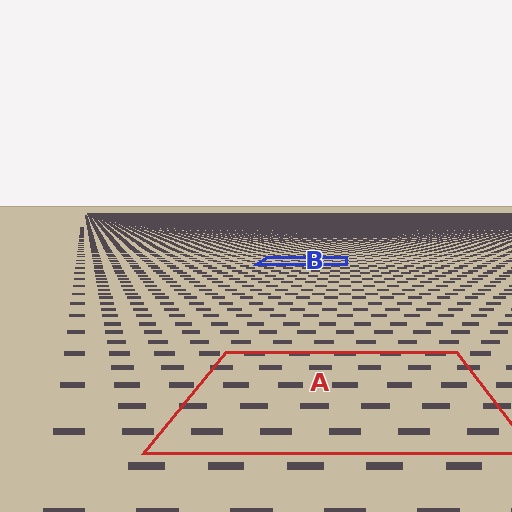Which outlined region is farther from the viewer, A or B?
Region B is farther from the viewer — the texture elements inside it appear smaller and more densely packed.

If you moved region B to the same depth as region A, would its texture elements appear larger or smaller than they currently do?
They would appear larger. At a closer depth, the same texture elements are projected at a bigger on-screen size.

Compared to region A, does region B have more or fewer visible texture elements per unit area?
Region B has more texture elements per unit area — they are packed more densely because it is farther away.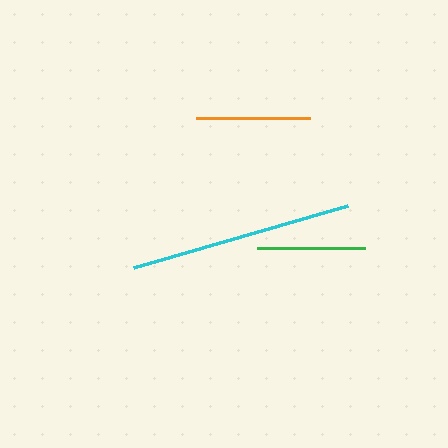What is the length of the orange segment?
The orange segment is approximately 114 pixels long.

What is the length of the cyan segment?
The cyan segment is approximately 223 pixels long.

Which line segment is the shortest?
The green line is the shortest at approximately 108 pixels.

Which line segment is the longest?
The cyan line is the longest at approximately 223 pixels.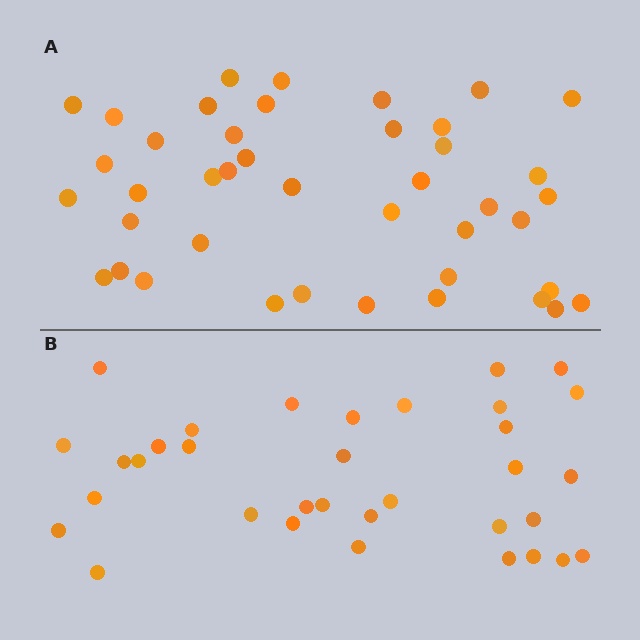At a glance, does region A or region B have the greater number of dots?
Region A (the top region) has more dots.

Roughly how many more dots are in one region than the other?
Region A has roughly 8 or so more dots than region B.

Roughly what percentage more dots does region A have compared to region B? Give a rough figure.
About 25% more.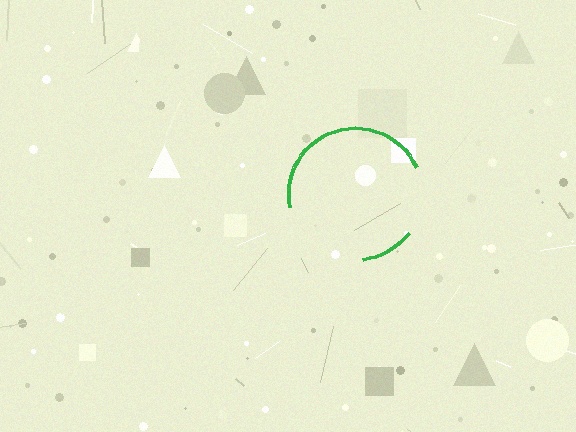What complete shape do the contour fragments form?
The contour fragments form a circle.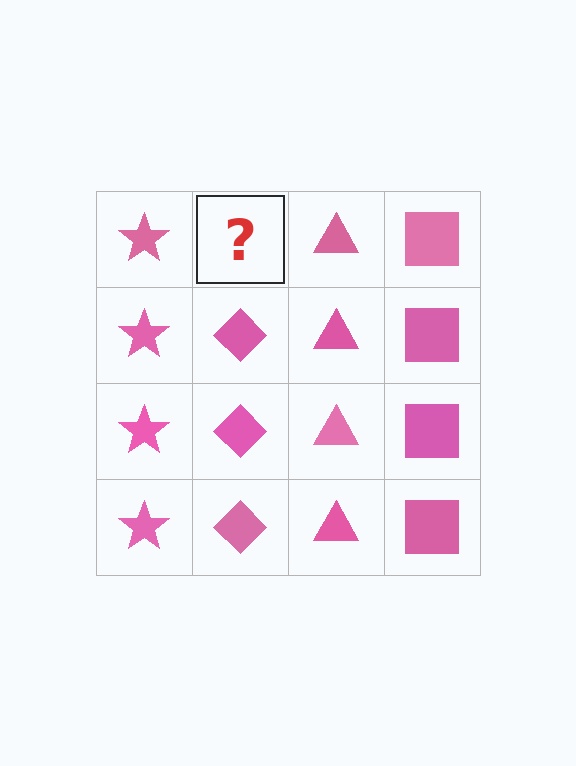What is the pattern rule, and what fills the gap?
The rule is that each column has a consistent shape. The gap should be filled with a pink diamond.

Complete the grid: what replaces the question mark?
The question mark should be replaced with a pink diamond.